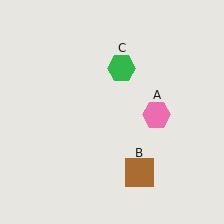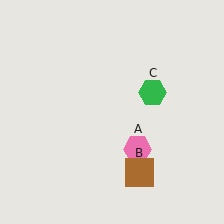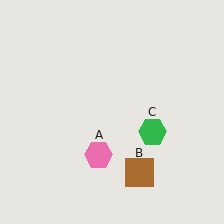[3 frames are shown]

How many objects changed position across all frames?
2 objects changed position: pink hexagon (object A), green hexagon (object C).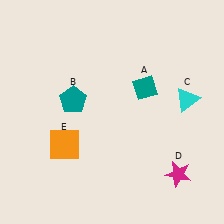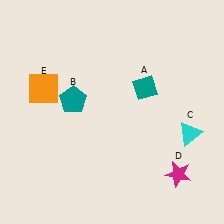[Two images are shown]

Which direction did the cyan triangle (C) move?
The cyan triangle (C) moved down.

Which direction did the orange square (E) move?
The orange square (E) moved up.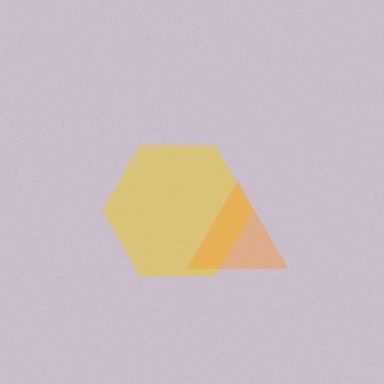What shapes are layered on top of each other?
The layered shapes are: a yellow hexagon, an orange triangle.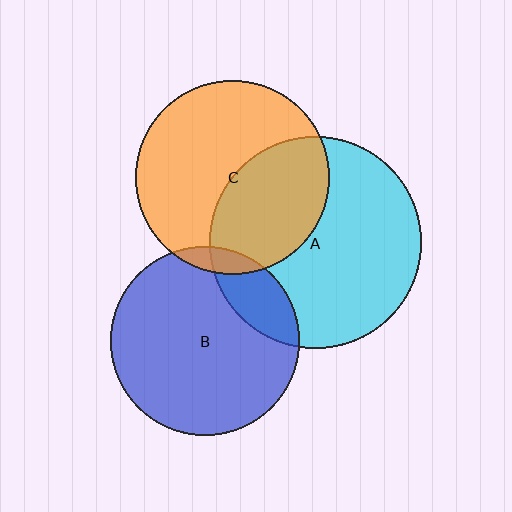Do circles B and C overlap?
Yes.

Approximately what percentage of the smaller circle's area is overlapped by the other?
Approximately 5%.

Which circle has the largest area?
Circle A (cyan).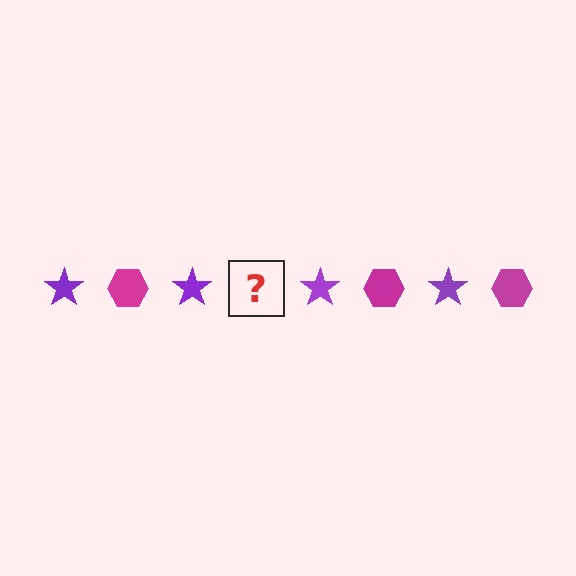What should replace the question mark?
The question mark should be replaced with a magenta hexagon.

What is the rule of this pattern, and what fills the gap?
The rule is that the pattern alternates between purple star and magenta hexagon. The gap should be filled with a magenta hexagon.